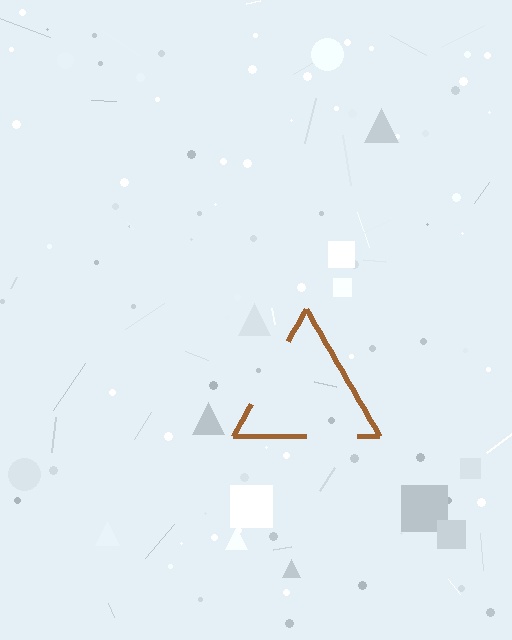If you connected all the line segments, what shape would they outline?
They would outline a triangle.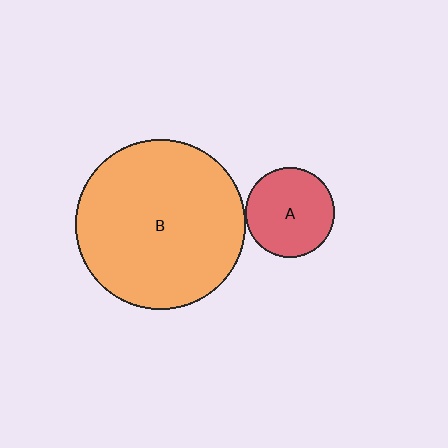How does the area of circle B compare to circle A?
Approximately 3.6 times.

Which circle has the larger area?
Circle B (orange).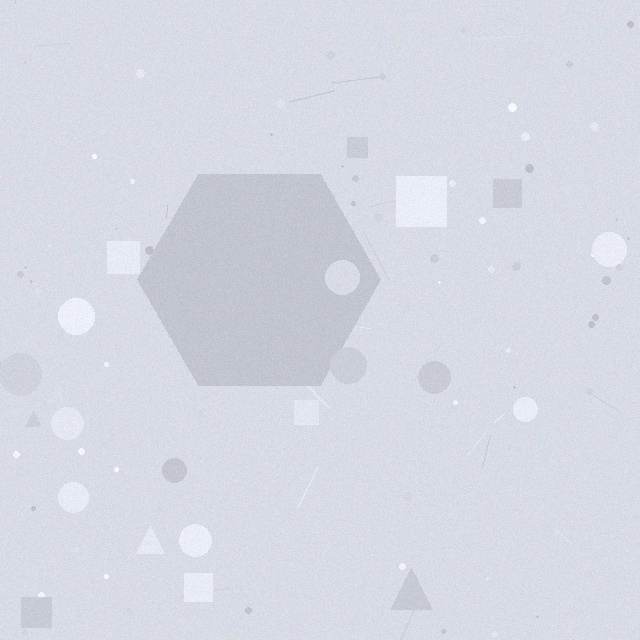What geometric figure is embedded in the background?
A hexagon is embedded in the background.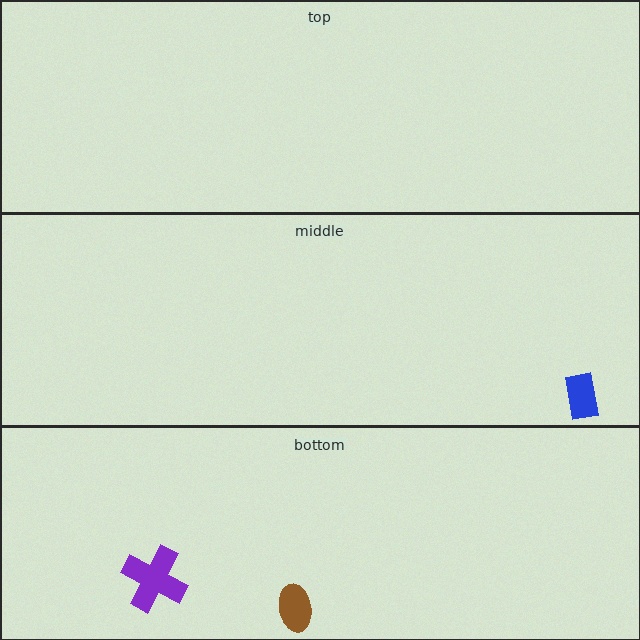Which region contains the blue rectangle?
The middle region.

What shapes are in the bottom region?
The purple cross, the brown ellipse.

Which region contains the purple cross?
The bottom region.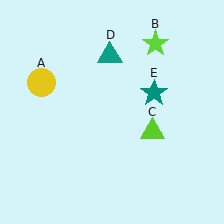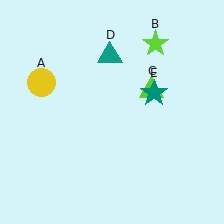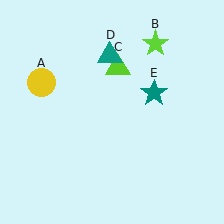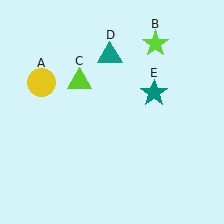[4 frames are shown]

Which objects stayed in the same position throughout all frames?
Yellow circle (object A) and lime star (object B) and teal triangle (object D) and teal star (object E) remained stationary.